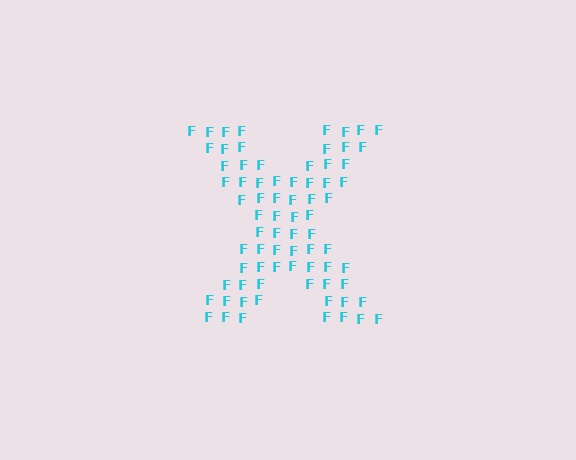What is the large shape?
The large shape is the letter X.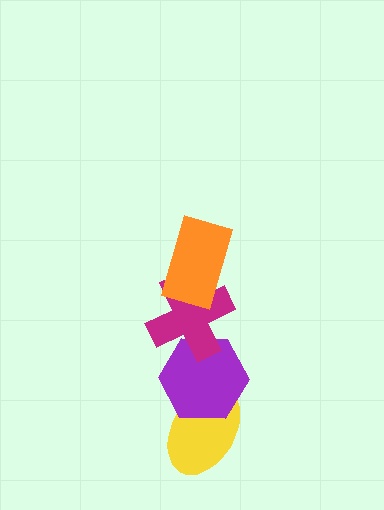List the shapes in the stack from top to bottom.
From top to bottom: the orange rectangle, the magenta cross, the purple hexagon, the yellow ellipse.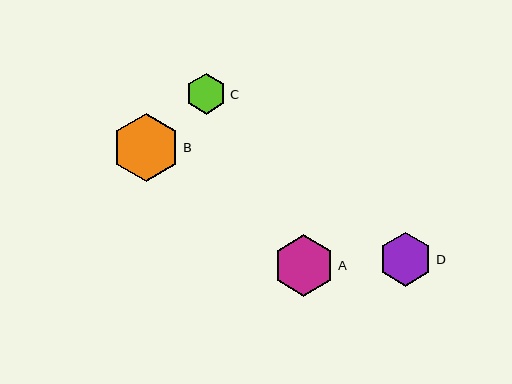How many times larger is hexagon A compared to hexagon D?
Hexagon A is approximately 1.1 times the size of hexagon D.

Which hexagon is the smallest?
Hexagon C is the smallest with a size of approximately 41 pixels.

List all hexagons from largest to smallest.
From largest to smallest: B, A, D, C.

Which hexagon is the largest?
Hexagon B is the largest with a size of approximately 67 pixels.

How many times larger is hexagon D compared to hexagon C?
Hexagon D is approximately 1.3 times the size of hexagon C.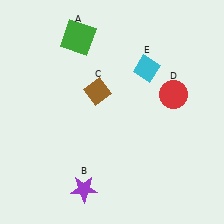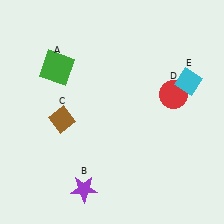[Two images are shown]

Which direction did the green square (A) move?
The green square (A) moved down.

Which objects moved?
The objects that moved are: the green square (A), the brown diamond (C), the cyan diamond (E).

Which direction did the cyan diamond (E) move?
The cyan diamond (E) moved right.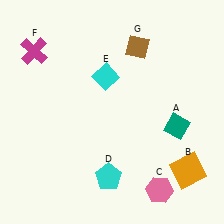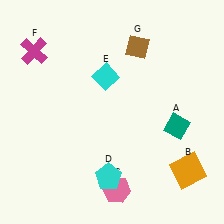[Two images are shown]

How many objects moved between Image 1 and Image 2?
1 object moved between the two images.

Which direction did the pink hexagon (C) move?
The pink hexagon (C) moved left.